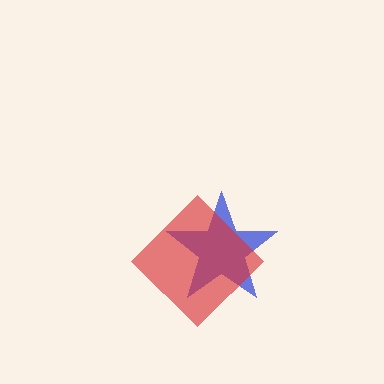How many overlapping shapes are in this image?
There are 2 overlapping shapes in the image.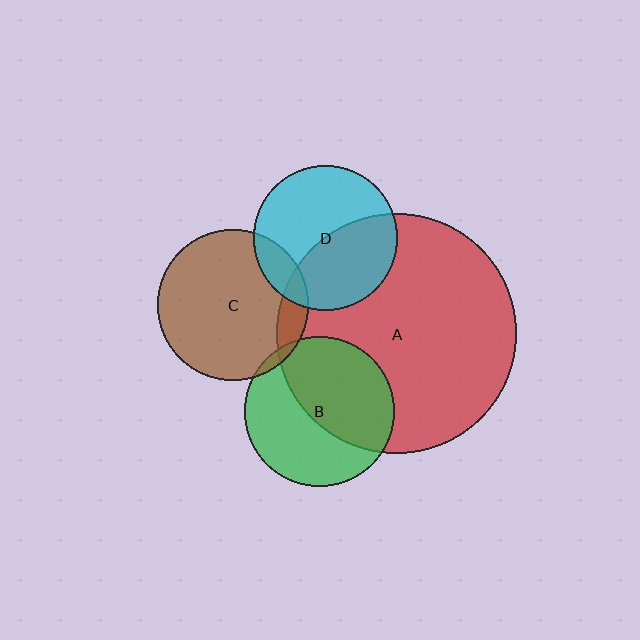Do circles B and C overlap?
Yes.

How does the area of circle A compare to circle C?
Approximately 2.5 times.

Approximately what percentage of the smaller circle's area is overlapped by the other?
Approximately 5%.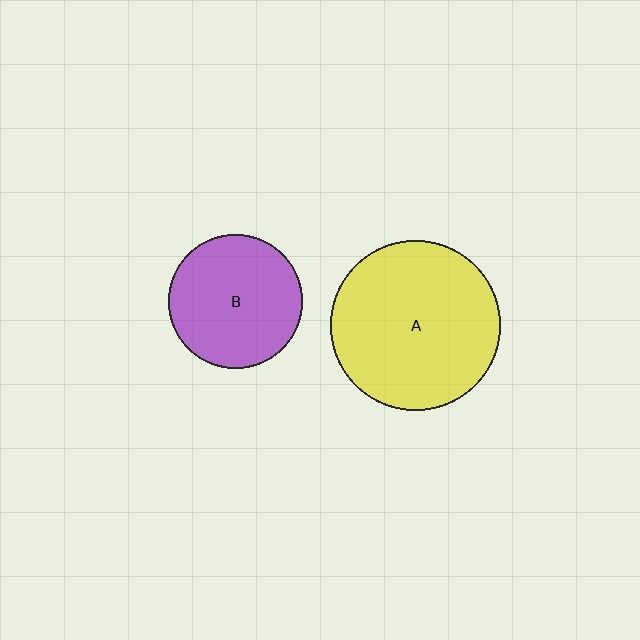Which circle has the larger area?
Circle A (yellow).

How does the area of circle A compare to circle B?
Approximately 1.6 times.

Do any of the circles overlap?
No, none of the circles overlap.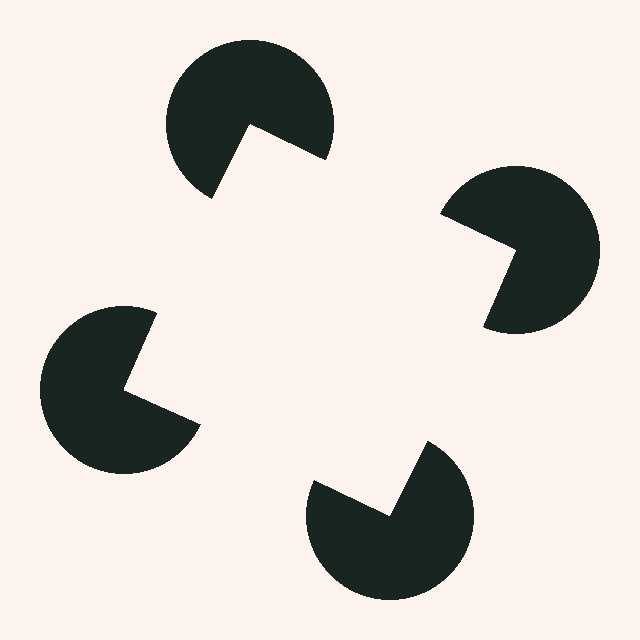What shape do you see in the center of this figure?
An illusory square — its edges are inferred from the aligned wedge cuts in the pac-man discs, not physically drawn.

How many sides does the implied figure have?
4 sides.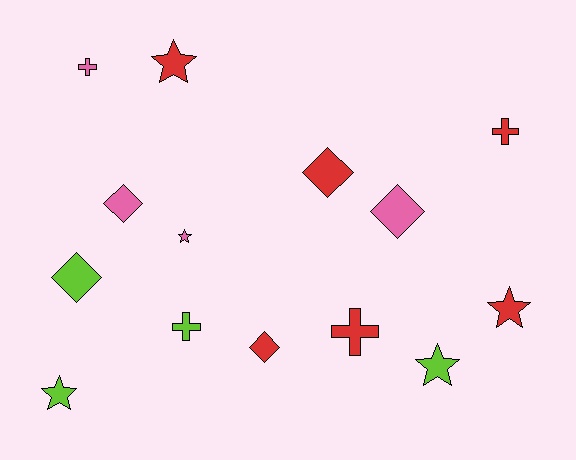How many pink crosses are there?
There is 1 pink cross.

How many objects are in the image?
There are 14 objects.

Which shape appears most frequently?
Diamond, with 5 objects.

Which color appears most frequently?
Red, with 6 objects.